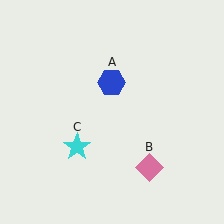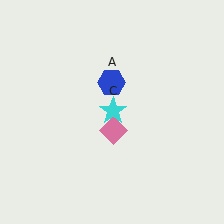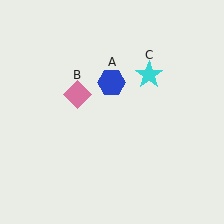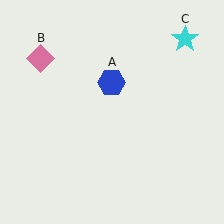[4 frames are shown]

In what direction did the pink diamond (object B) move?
The pink diamond (object B) moved up and to the left.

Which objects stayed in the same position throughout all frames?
Blue hexagon (object A) remained stationary.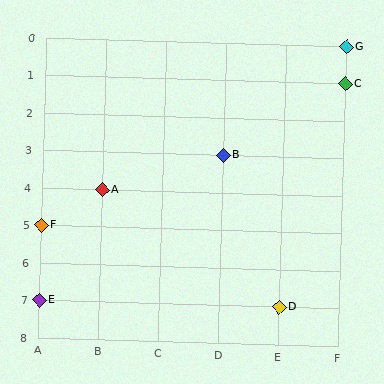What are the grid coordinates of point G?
Point G is at grid coordinates (F, 0).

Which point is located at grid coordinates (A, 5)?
Point F is at (A, 5).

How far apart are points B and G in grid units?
Points B and G are 2 columns and 3 rows apart (about 3.6 grid units diagonally).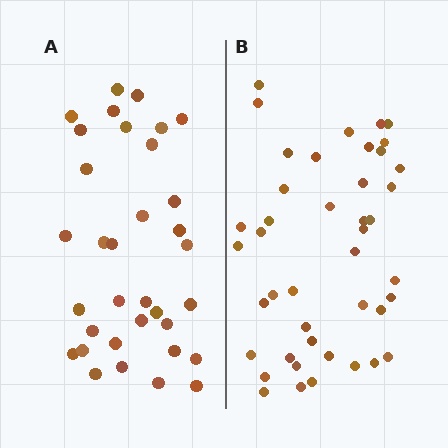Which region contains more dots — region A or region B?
Region B (the right region) has more dots.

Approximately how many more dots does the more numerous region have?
Region B has roughly 8 or so more dots than region A.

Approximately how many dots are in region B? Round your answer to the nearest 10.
About 40 dots. (The exact count is 43, which rounds to 40.)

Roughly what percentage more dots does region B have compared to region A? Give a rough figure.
About 25% more.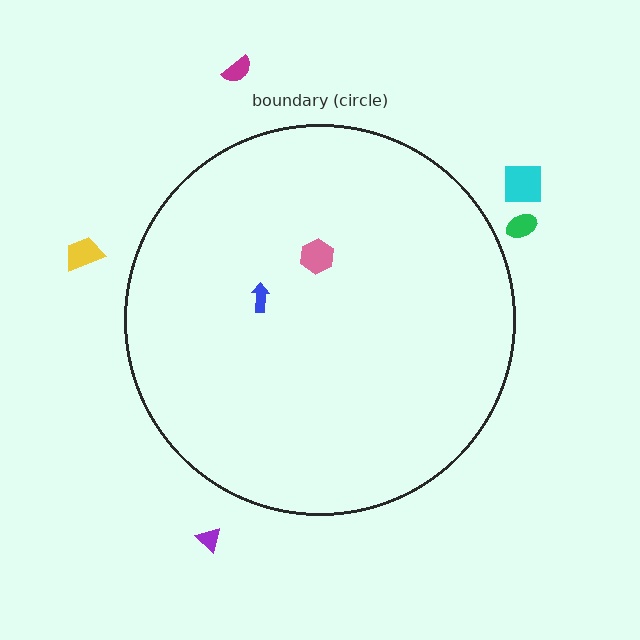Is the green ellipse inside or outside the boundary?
Outside.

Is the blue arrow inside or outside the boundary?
Inside.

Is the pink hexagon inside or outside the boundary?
Inside.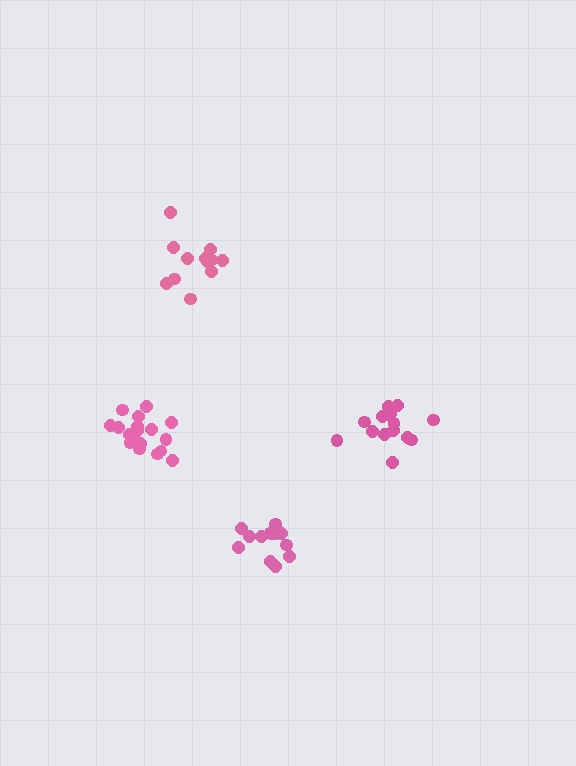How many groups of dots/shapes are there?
There are 4 groups.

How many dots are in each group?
Group 1: 15 dots, Group 2: 12 dots, Group 3: 18 dots, Group 4: 15 dots (60 total).